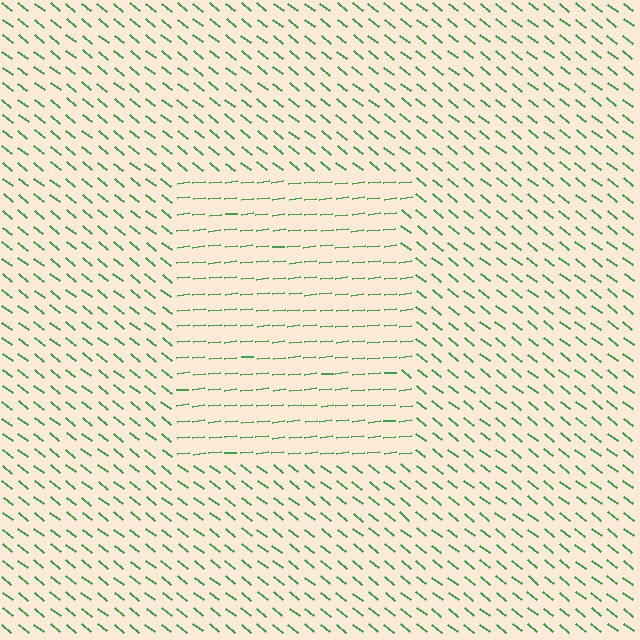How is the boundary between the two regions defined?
The boundary is defined purely by a change in line orientation (approximately 45 degrees difference). All lines are the same color and thickness.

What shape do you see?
I see a rectangle.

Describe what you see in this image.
The image is filled with small green line segments. A rectangle region in the image has lines oriented differently from the surrounding lines, creating a visible texture boundary.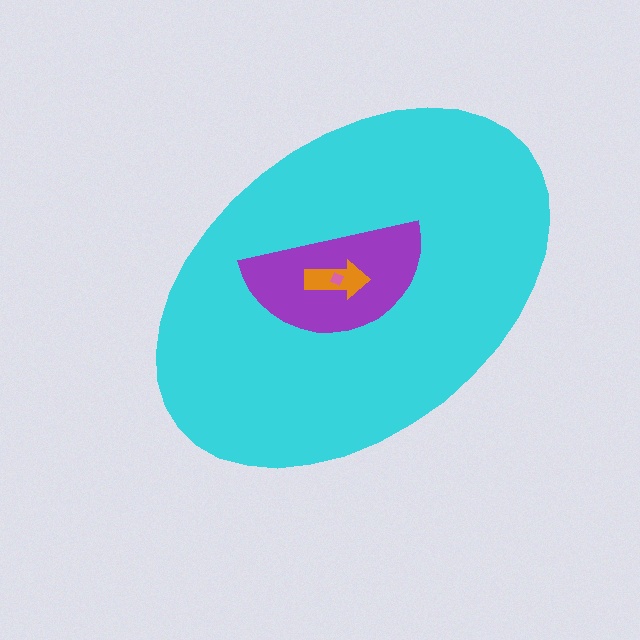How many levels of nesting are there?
4.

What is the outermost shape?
The cyan ellipse.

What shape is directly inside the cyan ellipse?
The purple semicircle.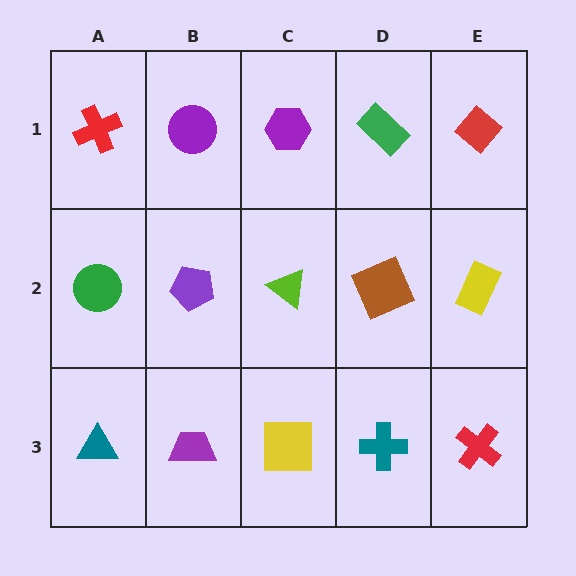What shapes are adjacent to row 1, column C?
A lime triangle (row 2, column C), a purple circle (row 1, column B), a green rectangle (row 1, column D).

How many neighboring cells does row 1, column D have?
3.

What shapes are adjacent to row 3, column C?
A lime triangle (row 2, column C), a purple trapezoid (row 3, column B), a teal cross (row 3, column D).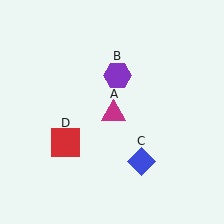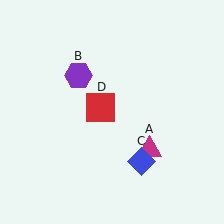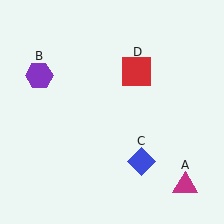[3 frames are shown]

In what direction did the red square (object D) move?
The red square (object D) moved up and to the right.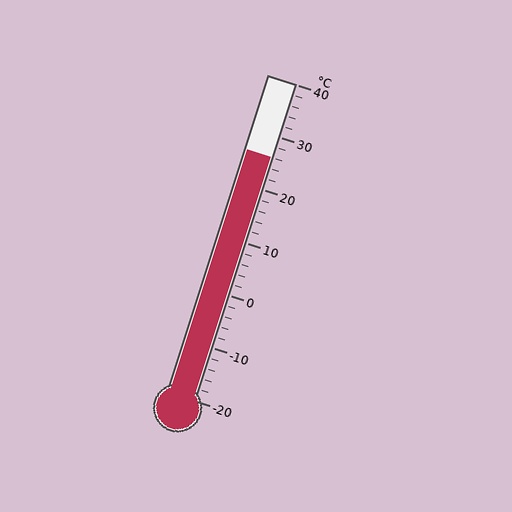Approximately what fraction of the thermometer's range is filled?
The thermometer is filled to approximately 75% of its range.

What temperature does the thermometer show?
The thermometer shows approximately 26°C.